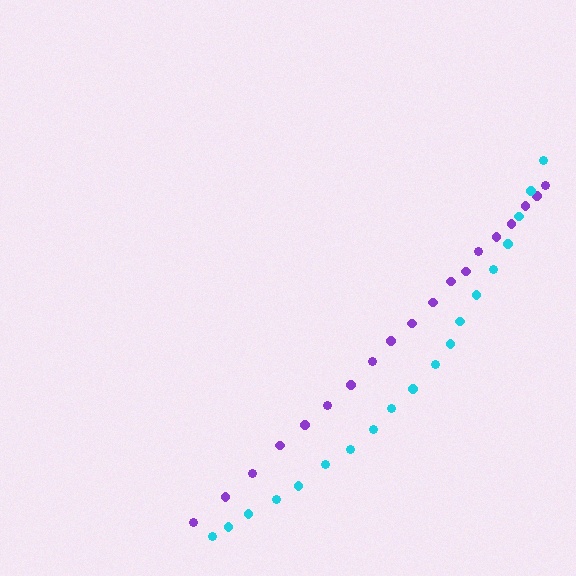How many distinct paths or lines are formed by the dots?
There are 2 distinct paths.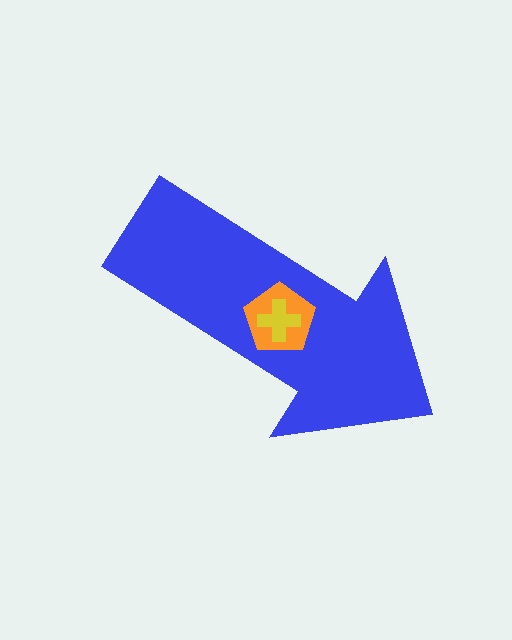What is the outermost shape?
The blue arrow.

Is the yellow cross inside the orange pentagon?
Yes.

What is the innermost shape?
The yellow cross.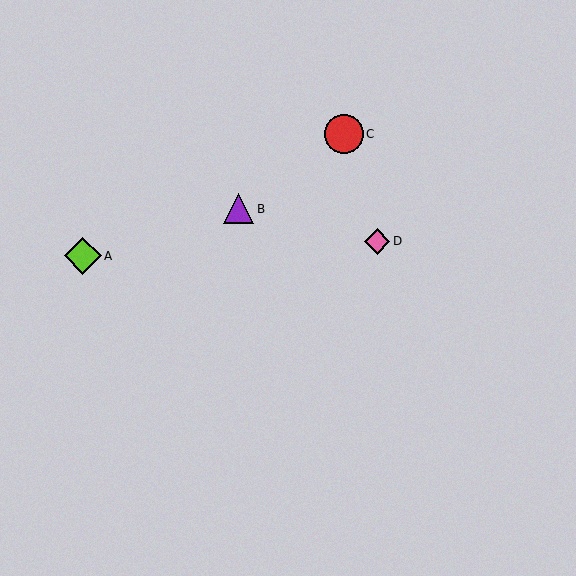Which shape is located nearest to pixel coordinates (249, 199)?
The purple triangle (labeled B) at (239, 209) is nearest to that location.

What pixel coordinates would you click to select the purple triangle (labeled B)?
Click at (239, 209) to select the purple triangle B.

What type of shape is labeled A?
Shape A is a lime diamond.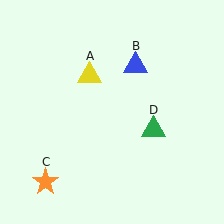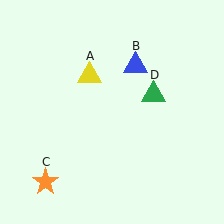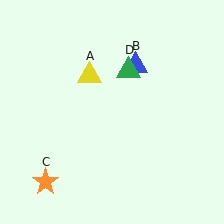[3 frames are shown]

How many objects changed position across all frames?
1 object changed position: green triangle (object D).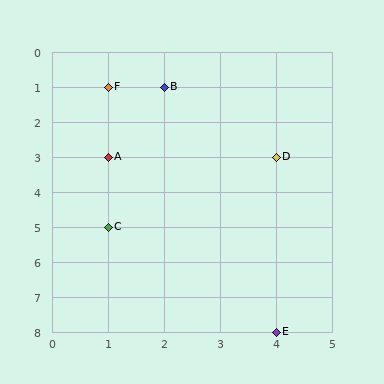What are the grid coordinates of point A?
Point A is at grid coordinates (1, 3).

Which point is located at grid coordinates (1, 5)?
Point C is at (1, 5).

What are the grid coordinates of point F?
Point F is at grid coordinates (1, 1).